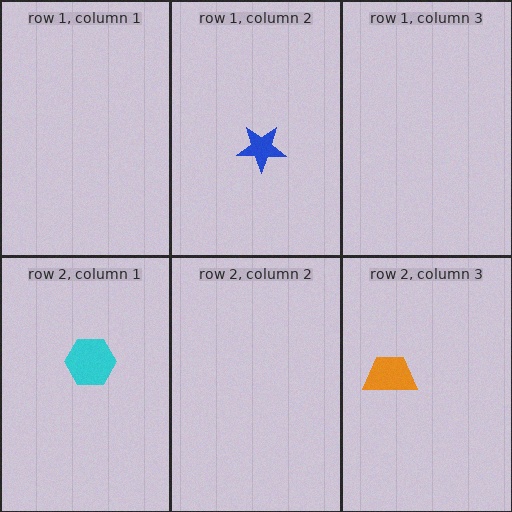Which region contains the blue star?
The row 1, column 2 region.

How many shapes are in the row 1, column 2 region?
1.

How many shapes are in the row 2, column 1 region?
1.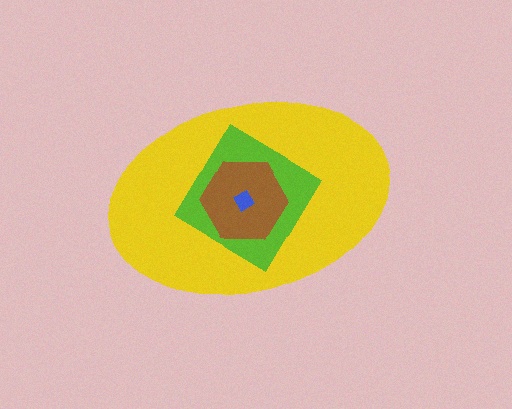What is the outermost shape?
The yellow ellipse.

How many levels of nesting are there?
4.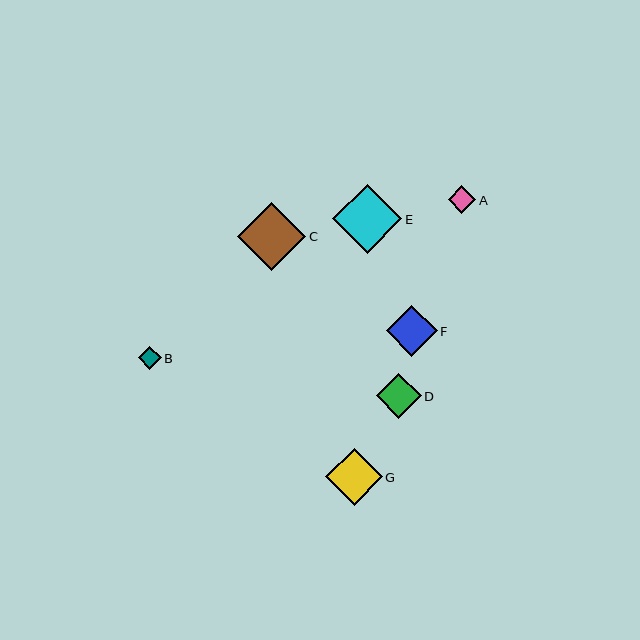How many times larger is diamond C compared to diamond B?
Diamond C is approximately 3.0 times the size of diamond B.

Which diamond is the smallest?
Diamond B is the smallest with a size of approximately 23 pixels.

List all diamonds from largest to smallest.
From largest to smallest: E, C, G, F, D, A, B.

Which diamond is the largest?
Diamond E is the largest with a size of approximately 69 pixels.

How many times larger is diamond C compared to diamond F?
Diamond C is approximately 1.3 times the size of diamond F.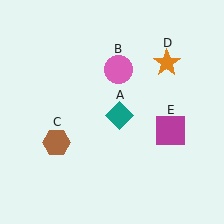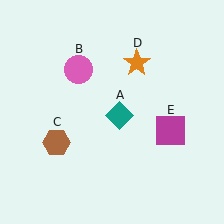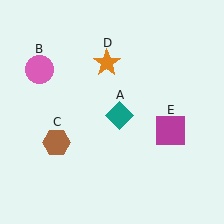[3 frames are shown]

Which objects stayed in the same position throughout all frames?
Teal diamond (object A) and brown hexagon (object C) and magenta square (object E) remained stationary.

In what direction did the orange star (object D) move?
The orange star (object D) moved left.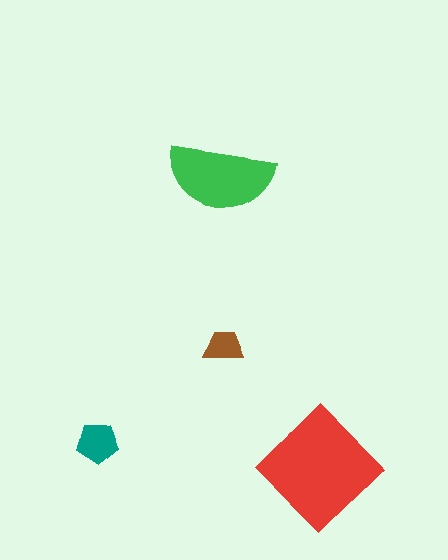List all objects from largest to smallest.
The red diamond, the green semicircle, the teal pentagon, the brown trapezoid.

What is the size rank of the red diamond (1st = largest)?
1st.